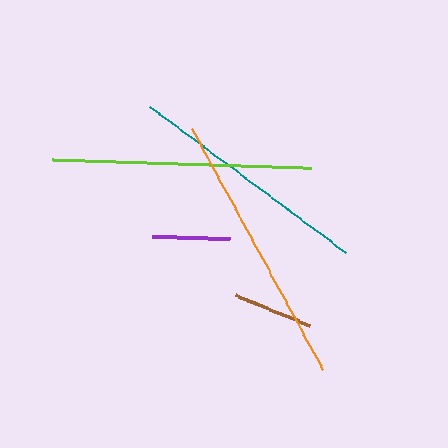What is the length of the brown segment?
The brown segment is approximately 80 pixels long.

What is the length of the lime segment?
The lime segment is approximately 259 pixels long.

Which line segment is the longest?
The orange line is the longest at approximately 275 pixels.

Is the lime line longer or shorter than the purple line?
The lime line is longer than the purple line.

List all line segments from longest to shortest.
From longest to shortest: orange, lime, teal, brown, purple.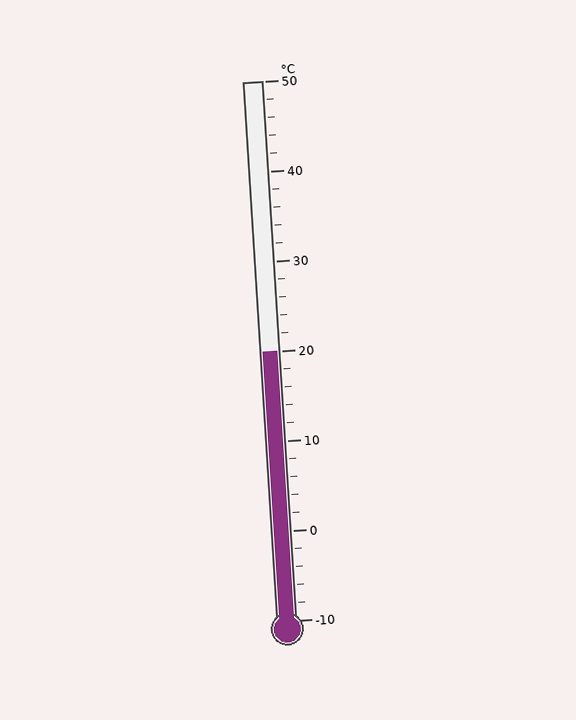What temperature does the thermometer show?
The thermometer shows approximately 20°C.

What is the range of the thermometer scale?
The thermometer scale ranges from -10°C to 50°C.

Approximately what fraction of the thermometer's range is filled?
The thermometer is filled to approximately 50% of its range.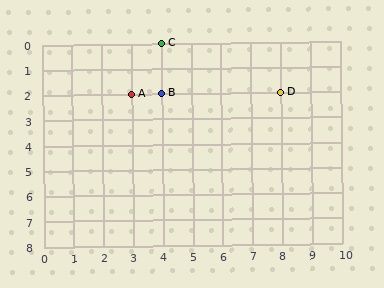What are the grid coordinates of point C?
Point C is at grid coordinates (4, 0).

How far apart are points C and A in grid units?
Points C and A are 1 column and 2 rows apart (about 2.2 grid units diagonally).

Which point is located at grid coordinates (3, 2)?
Point A is at (3, 2).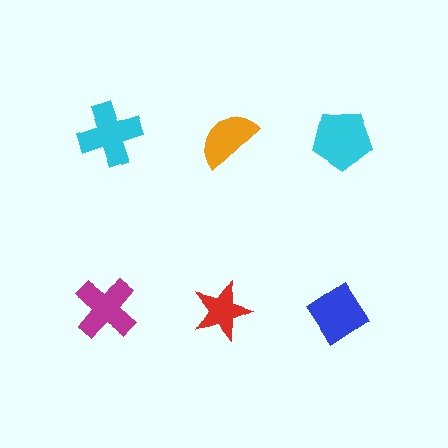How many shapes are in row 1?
3 shapes.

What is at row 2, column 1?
A magenta cross.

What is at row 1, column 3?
A cyan pentagon.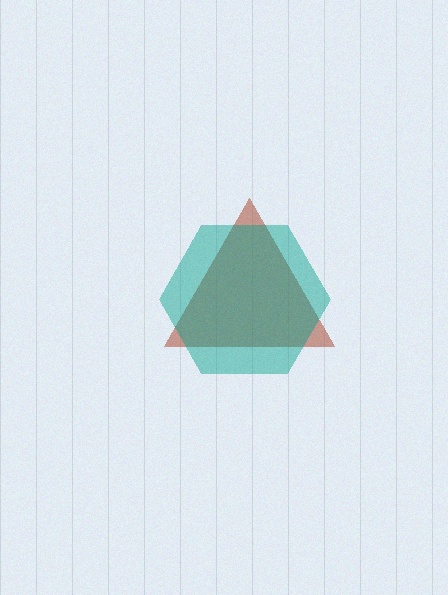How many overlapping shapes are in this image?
There are 2 overlapping shapes in the image.